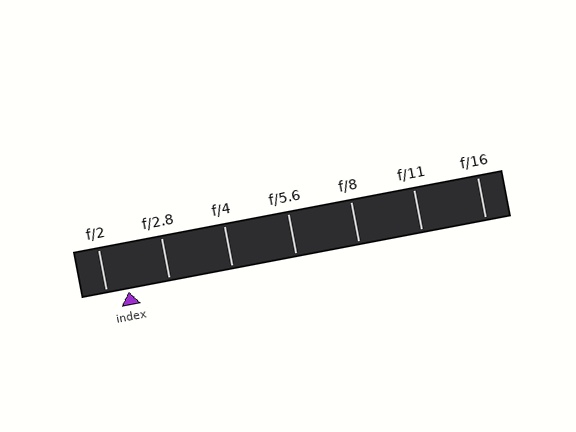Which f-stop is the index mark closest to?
The index mark is closest to f/2.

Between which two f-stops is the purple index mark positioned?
The index mark is between f/2 and f/2.8.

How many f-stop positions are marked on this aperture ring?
There are 7 f-stop positions marked.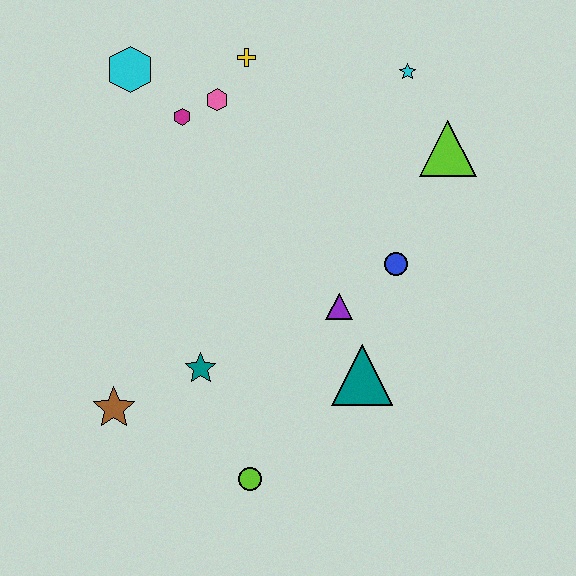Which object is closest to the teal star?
The brown star is closest to the teal star.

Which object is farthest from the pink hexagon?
The lime circle is farthest from the pink hexagon.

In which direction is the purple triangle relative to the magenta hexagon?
The purple triangle is below the magenta hexagon.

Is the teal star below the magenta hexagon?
Yes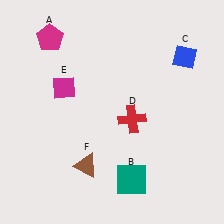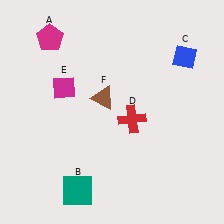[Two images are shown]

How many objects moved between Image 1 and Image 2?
2 objects moved between the two images.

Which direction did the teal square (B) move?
The teal square (B) moved left.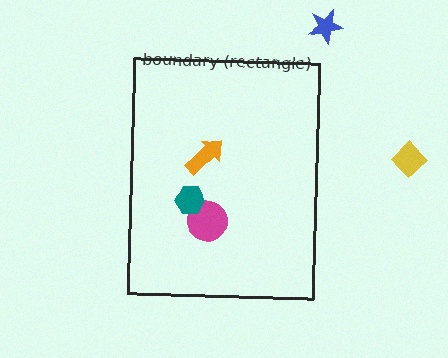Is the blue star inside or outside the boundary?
Outside.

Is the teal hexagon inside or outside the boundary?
Inside.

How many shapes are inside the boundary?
3 inside, 2 outside.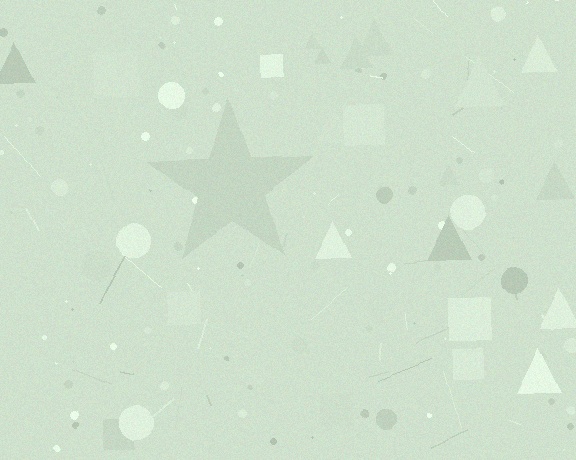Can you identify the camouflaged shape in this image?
The camouflaged shape is a star.